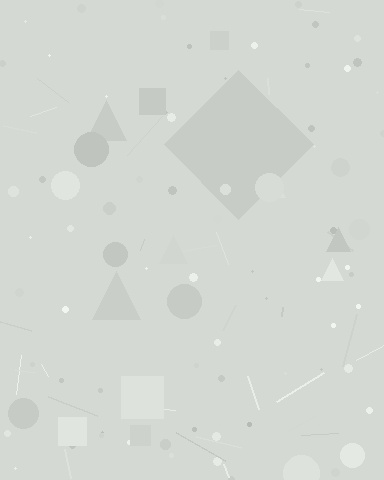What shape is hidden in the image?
A diamond is hidden in the image.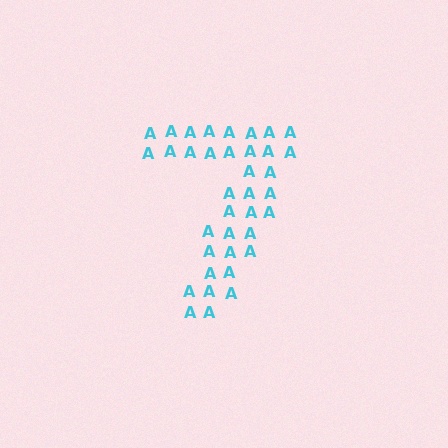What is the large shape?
The large shape is the digit 7.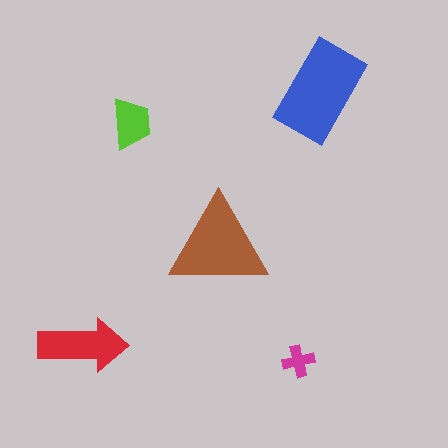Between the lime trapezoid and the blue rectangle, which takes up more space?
The blue rectangle.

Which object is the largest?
The blue rectangle.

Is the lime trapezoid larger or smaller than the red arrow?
Smaller.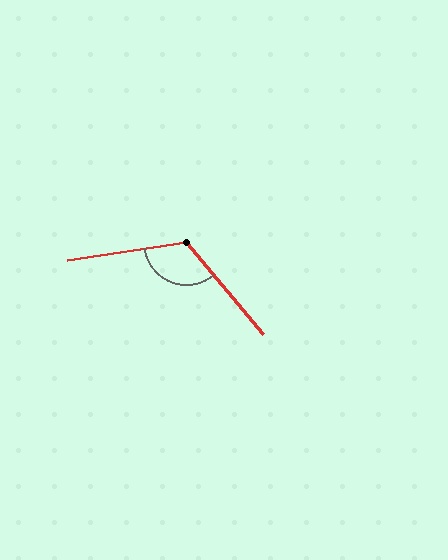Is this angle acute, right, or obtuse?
It is obtuse.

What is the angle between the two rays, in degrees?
Approximately 121 degrees.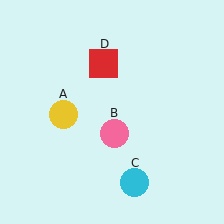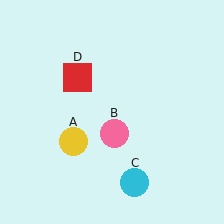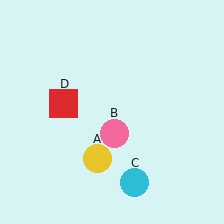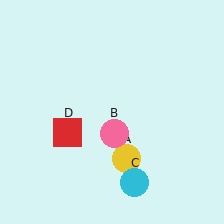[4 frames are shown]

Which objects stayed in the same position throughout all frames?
Pink circle (object B) and cyan circle (object C) remained stationary.